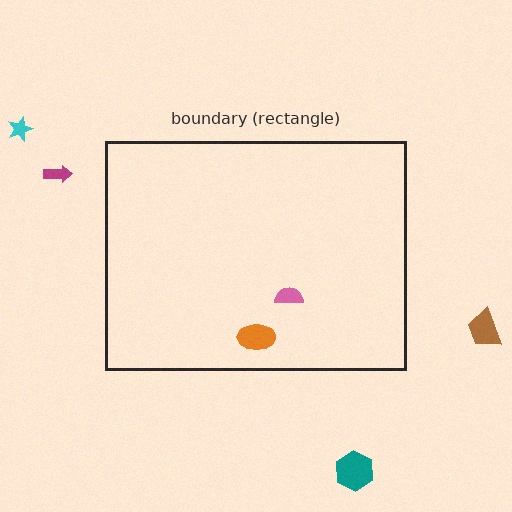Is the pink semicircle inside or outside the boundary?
Inside.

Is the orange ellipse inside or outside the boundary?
Inside.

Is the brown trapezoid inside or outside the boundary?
Outside.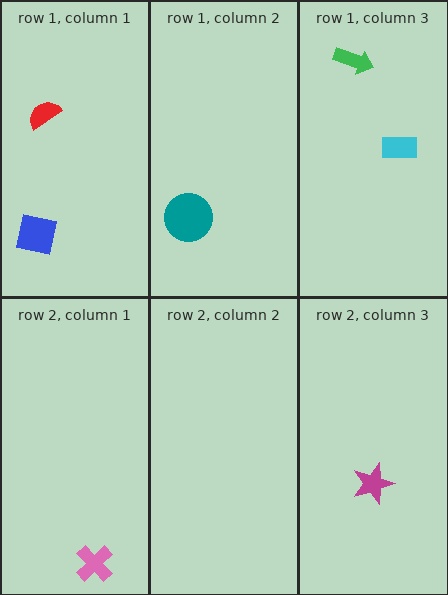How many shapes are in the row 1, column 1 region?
2.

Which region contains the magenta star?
The row 2, column 3 region.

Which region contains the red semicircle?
The row 1, column 1 region.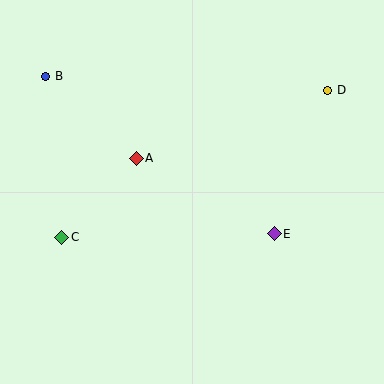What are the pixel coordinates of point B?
Point B is at (46, 76).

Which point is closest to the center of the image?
Point A at (136, 158) is closest to the center.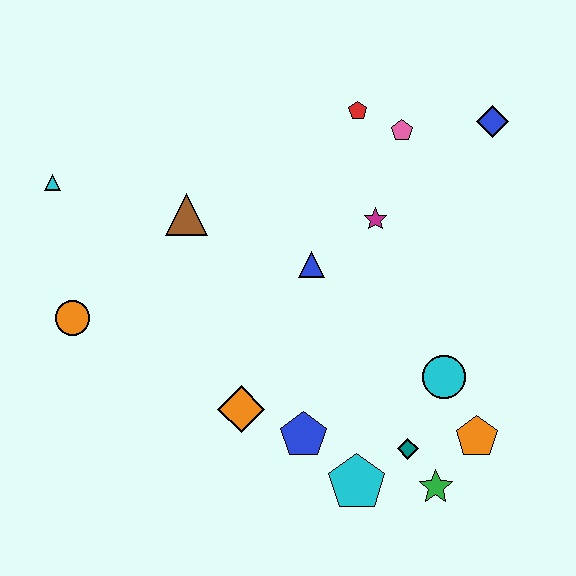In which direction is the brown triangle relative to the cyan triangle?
The brown triangle is to the right of the cyan triangle.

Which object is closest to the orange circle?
The cyan triangle is closest to the orange circle.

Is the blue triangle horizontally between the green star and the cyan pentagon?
No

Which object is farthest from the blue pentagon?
The blue diamond is farthest from the blue pentagon.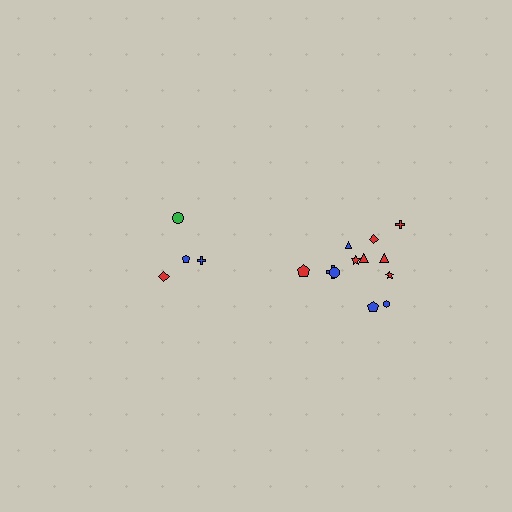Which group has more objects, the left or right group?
The right group.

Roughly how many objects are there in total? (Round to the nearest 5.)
Roughly 15 objects in total.